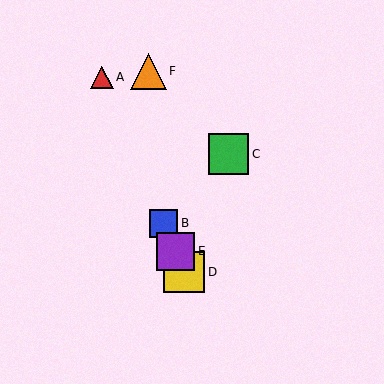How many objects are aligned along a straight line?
4 objects (A, B, D, E) are aligned along a straight line.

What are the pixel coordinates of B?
Object B is at (164, 223).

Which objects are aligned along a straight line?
Objects A, B, D, E are aligned along a straight line.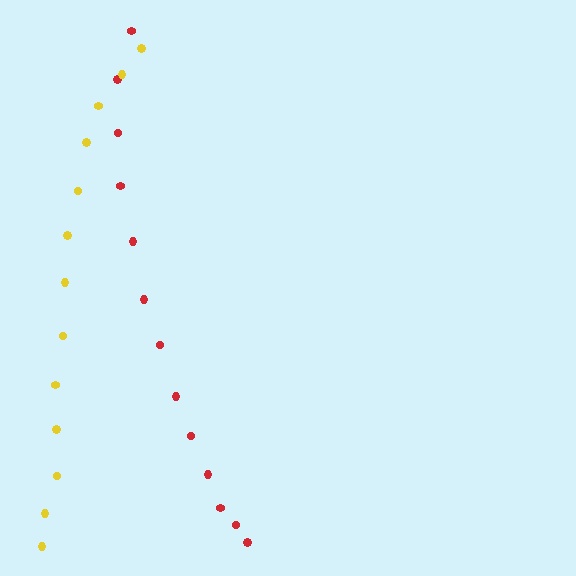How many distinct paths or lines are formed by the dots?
There are 2 distinct paths.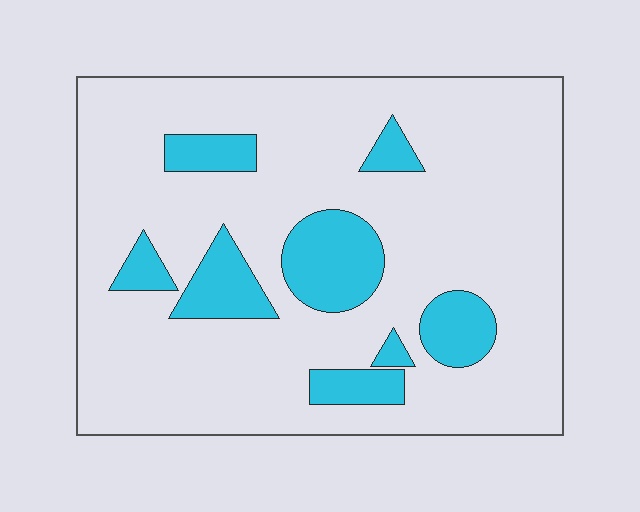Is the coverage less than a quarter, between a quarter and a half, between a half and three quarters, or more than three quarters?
Less than a quarter.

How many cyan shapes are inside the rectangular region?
8.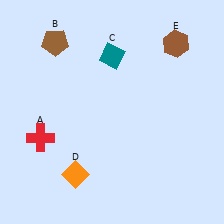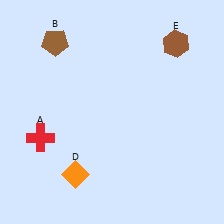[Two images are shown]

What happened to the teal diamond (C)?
The teal diamond (C) was removed in Image 2. It was in the top-right area of Image 1.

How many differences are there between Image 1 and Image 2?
There is 1 difference between the two images.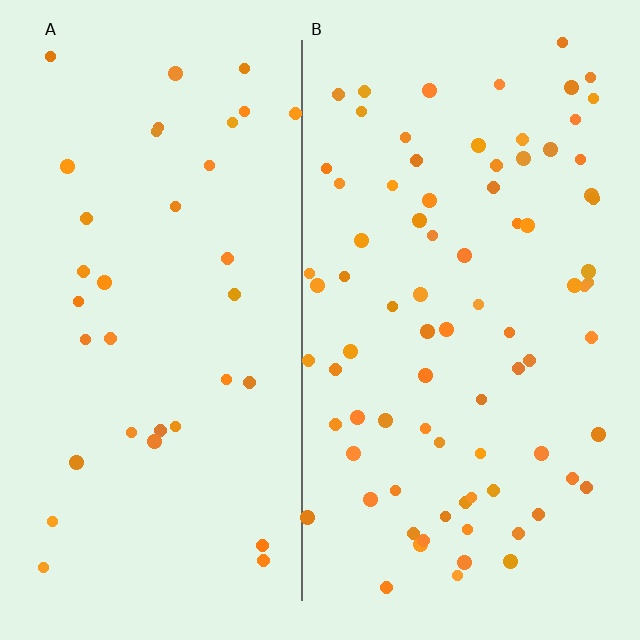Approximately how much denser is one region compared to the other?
Approximately 2.3× — region B over region A.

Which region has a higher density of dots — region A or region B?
B (the right).